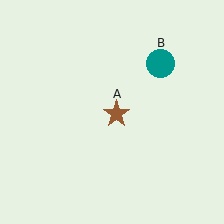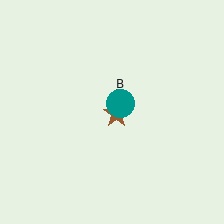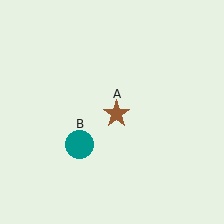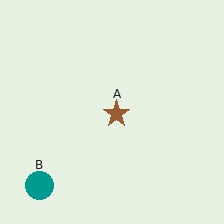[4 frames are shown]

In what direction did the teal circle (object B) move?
The teal circle (object B) moved down and to the left.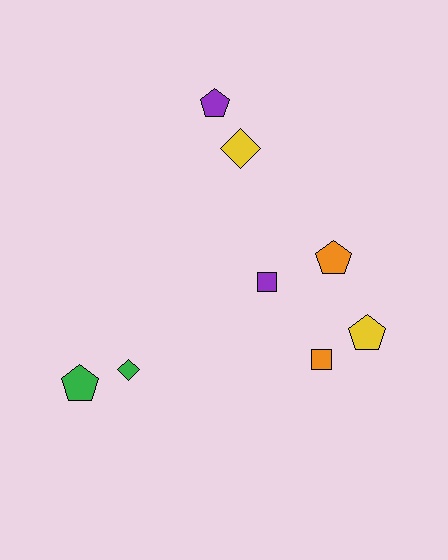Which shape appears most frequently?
Pentagon, with 4 objects.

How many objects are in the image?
There are 8 objects.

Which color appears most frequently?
Green, with 2 objects.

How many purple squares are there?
There is 1 purple square.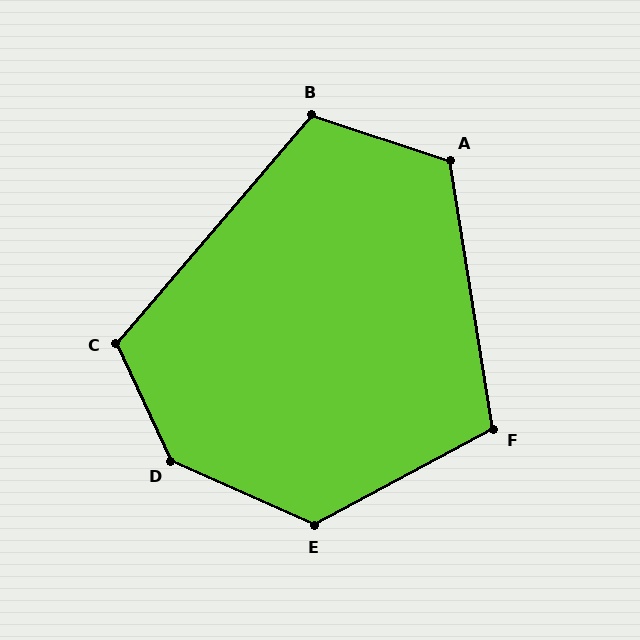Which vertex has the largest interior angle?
D, at approximately 139 degrees.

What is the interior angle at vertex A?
Approximately 118 degrees (obtuse).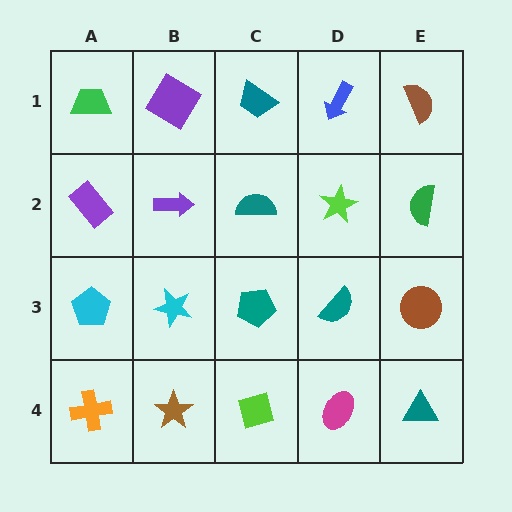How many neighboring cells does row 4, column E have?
2.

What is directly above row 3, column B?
A purple arrow.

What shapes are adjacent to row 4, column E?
A brown circle (row 3, column E), a magenta ellipse (row 4, column D).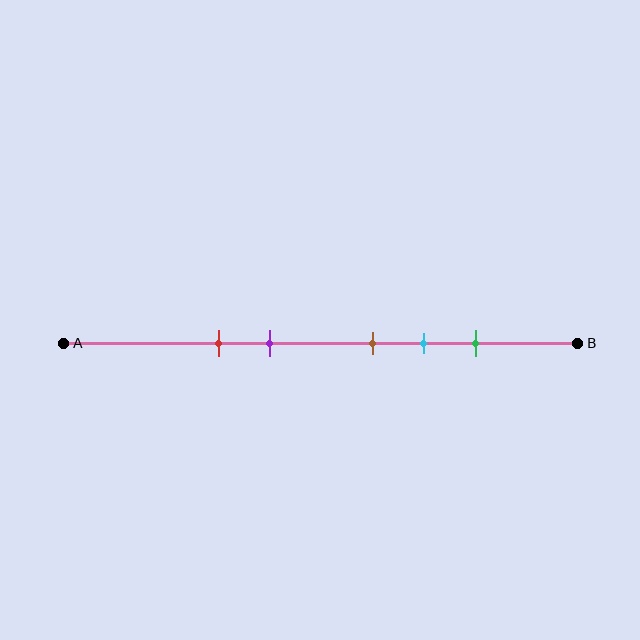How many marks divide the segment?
There are 5 marks dividing the segment.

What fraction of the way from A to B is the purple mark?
The purple mark is approximately 40% (0.4) of the way from A to B.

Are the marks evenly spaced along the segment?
No, the marks are not evenly spaced.